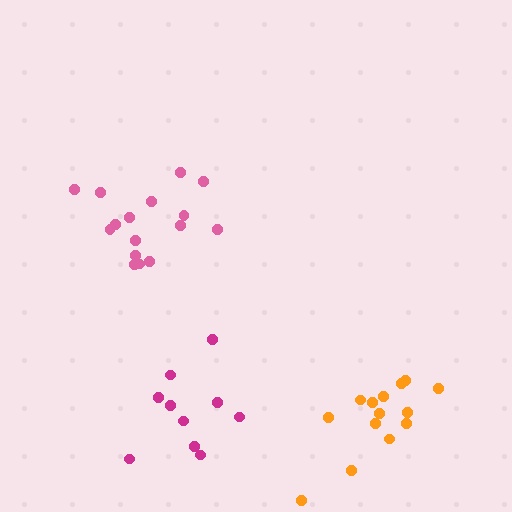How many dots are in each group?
Group 1: 16 dots, Group 2: 14 dots, Group 3: 10 dots (40 total).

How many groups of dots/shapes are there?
There are 3 groups.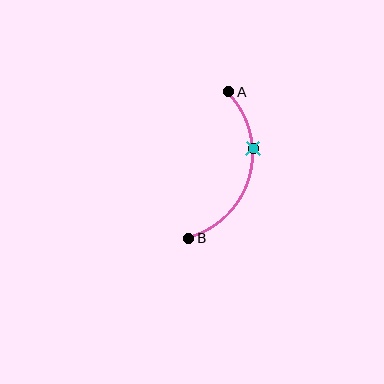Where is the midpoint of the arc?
The arc midpoint is the point on the curve farthest from the straight line joining A and B. It sits to the right of that line.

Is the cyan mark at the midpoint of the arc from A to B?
No. The cyan mark lies on the arc but is closer to endpoint A. The arc midpoint would be at the point on the curve equidistant along the arc from both A and B.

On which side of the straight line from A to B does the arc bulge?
The arc bulges to the right of the straight line connecting A and B.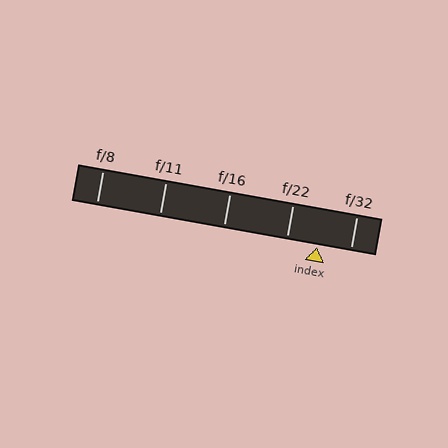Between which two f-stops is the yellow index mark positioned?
The index mark is between f/22 and f/32.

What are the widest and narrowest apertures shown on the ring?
The widest aperture shown is f/8 and the narrowest is f/32.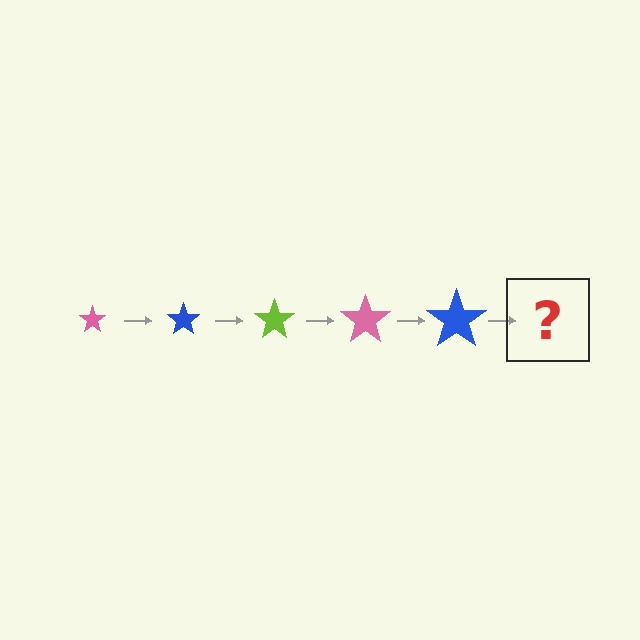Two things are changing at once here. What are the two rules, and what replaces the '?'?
The two rules are that the star grows larger each step and the color cycles through pink, blue, and lime. The '?' should be a lime star, larger than the previous one.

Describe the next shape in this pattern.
It should be a lime star, larger than the previous one.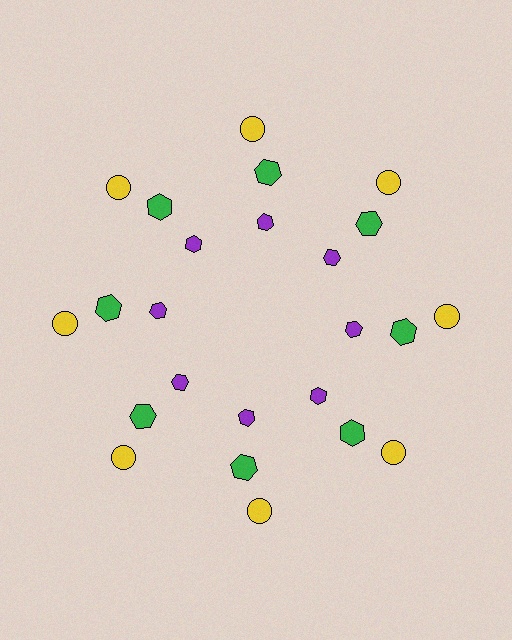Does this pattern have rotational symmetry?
Yes, this pattern has 8-fold rotational symmetry. It looks the same after rotating 45 degrees around the center.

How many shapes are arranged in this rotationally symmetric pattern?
There are 24 shapes, arranged in 8 groups of 3.